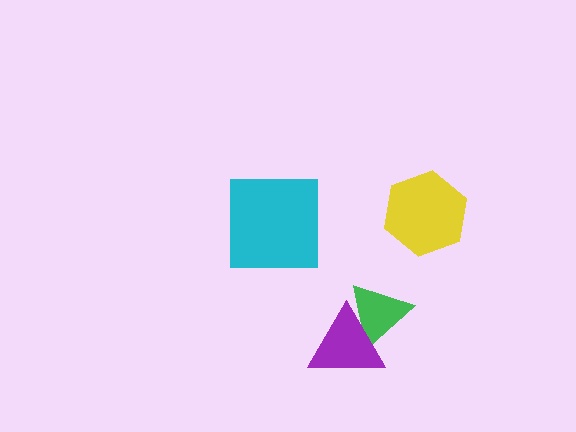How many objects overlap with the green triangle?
1 object overlaps with the green triangle.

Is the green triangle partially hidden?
Yes, it is partially covered by another shape.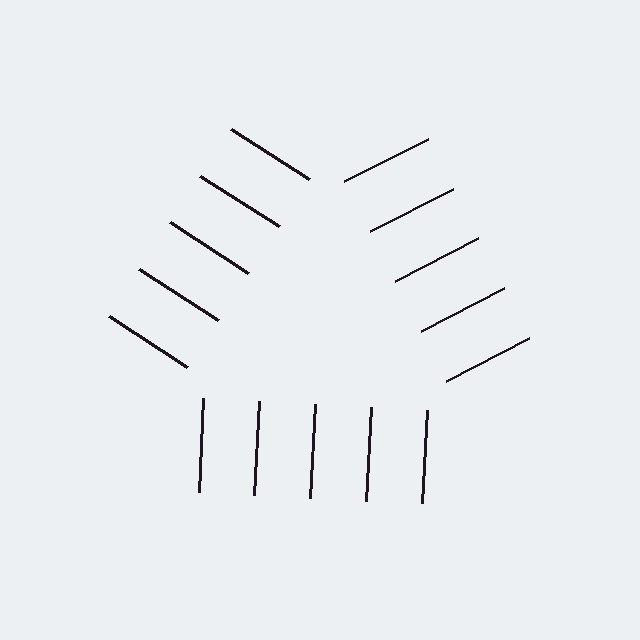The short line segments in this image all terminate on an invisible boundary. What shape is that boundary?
An illusory triangle — the line segments terminate on its edges but no continuous stroke is drawn.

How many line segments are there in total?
15 — 5 along each of the 3 edges.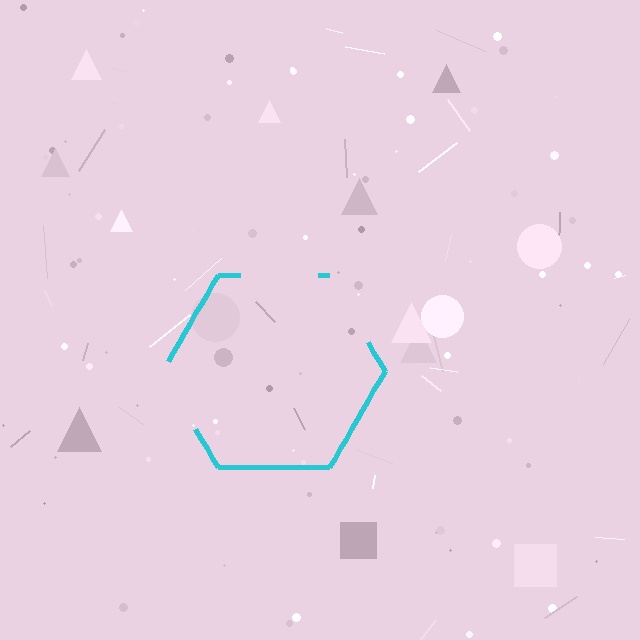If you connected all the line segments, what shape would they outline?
They would outline a hexagon.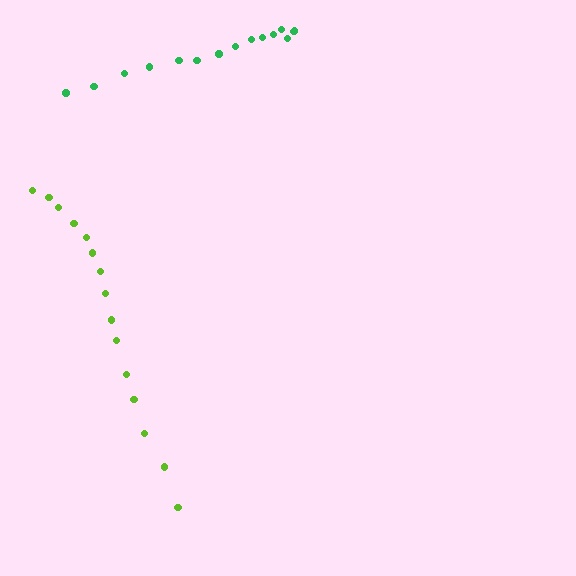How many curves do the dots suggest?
There are 2 distinct paths.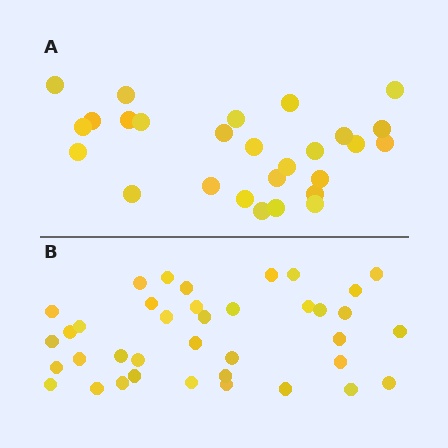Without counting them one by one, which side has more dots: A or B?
Region B (the bottom region) has more dots.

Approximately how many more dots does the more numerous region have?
Region B has roughly 12 or so more dots than region A.